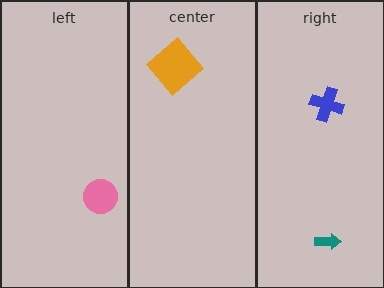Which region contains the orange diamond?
The center region.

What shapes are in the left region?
The pink circle.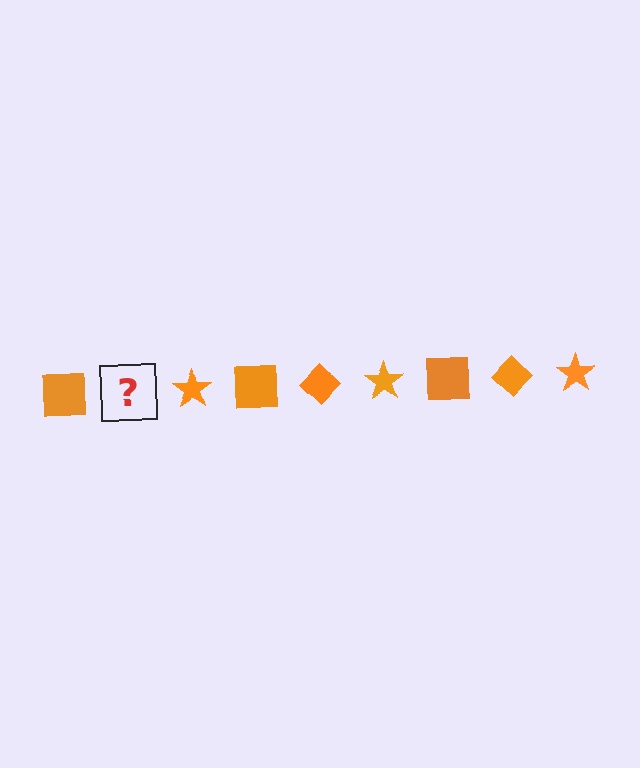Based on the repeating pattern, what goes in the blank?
The blank should be an orange diamond.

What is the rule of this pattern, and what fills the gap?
The rule is that the pattern cycles through square, diamond, star shapes in orange. The gap should be filled with an orange diamond.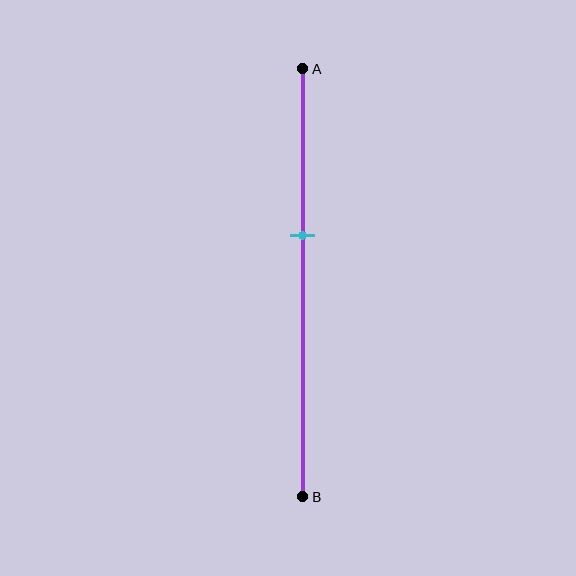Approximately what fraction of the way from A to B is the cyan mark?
The cyan mark is approximately 40% of the way from A to B.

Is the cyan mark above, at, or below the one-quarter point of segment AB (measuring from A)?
The cyan mark is below the one-quarter point of segment AB.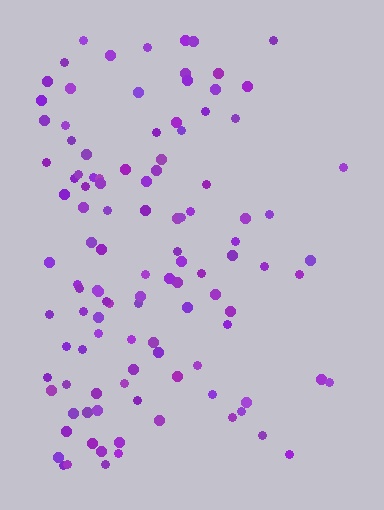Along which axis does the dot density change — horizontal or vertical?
Horizontal.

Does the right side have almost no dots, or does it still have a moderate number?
Still a moderate number, just noticeably fewer than the left.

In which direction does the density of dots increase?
From right to left, with the left side densest.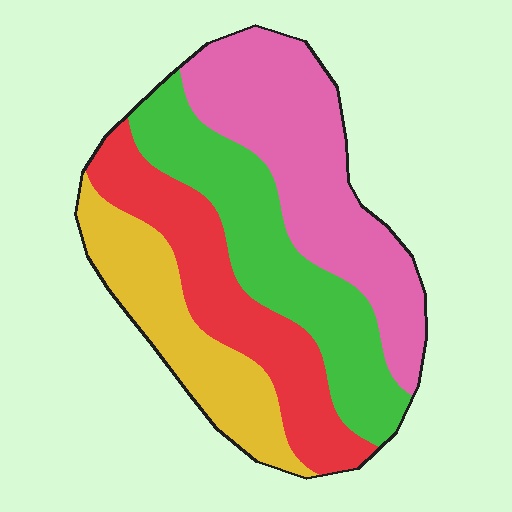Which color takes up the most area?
Pink, at roughly 30%.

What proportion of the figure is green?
Green covers roughly 25% of the figure.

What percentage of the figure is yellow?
Yellow covers roughly 20% of the figure.